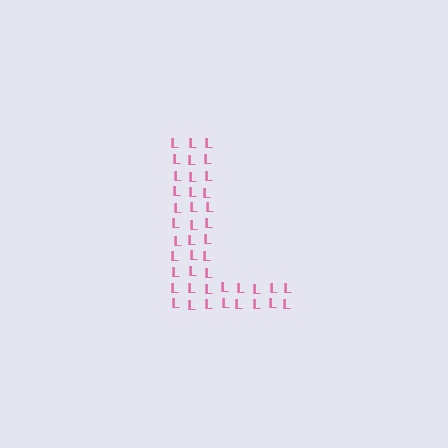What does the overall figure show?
The overall figure shows the letter L.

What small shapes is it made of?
It is made of small letter L's.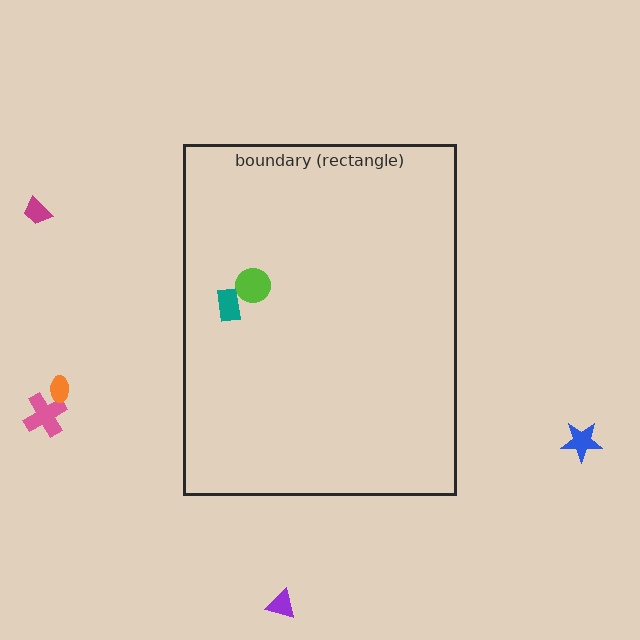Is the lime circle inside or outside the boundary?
Inside.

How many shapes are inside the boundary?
2 inside, 5 outside.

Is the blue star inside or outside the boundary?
Outside.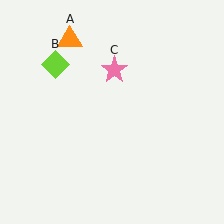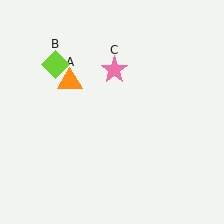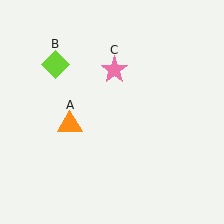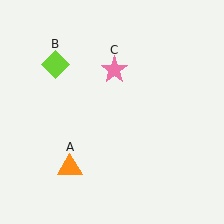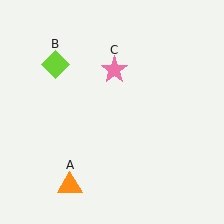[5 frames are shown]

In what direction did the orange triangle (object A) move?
The orange triangle (object A) moved down.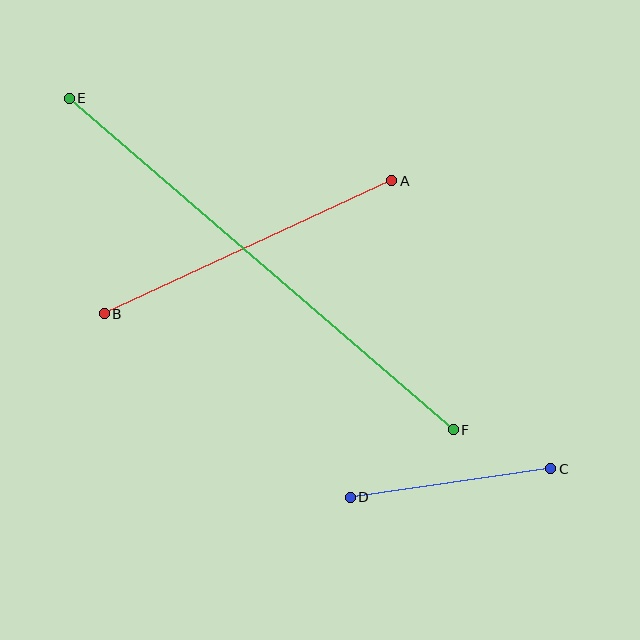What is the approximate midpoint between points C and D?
The midpoint is at approximately (450, 483) pixels.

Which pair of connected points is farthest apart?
Points E and F are farthest apart.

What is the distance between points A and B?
The distance is approximately 317 pixels.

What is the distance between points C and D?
The distance is approximately 202 pixels.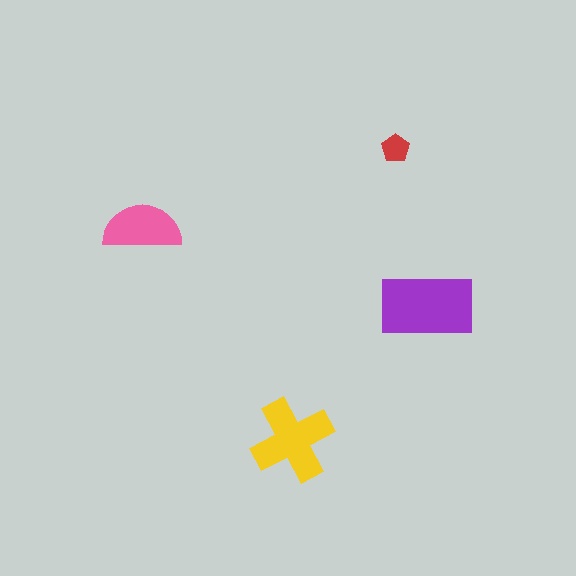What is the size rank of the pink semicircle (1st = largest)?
3rd.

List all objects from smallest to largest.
The red pentagon, the pink semicircle, the yellow cross, the purple rectangle.